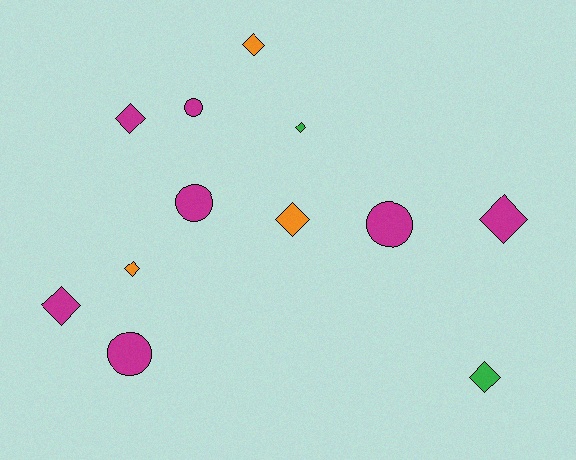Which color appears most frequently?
Magenta, with 7 objects.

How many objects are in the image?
There are 12 objects.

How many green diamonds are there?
There are 2 green diamonds.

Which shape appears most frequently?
Diamond, with 8 objects.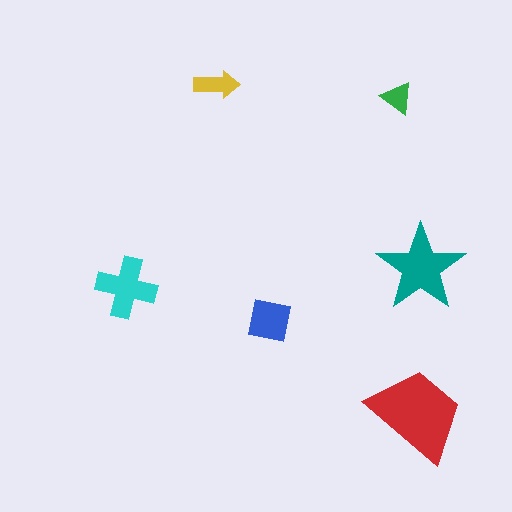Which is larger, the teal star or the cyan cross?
The teal star.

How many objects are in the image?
There are 6 objects in the image.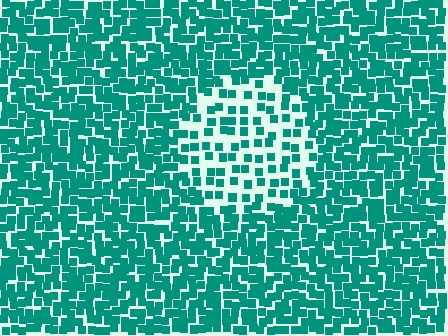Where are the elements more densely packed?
The elements are more densely packed outside the circle boundary.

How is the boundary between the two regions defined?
The boundary is defined by a change in element density (approximately 2.2x ratio). All elements are the same color, size, and shape.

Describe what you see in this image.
The image contains small teal elements arranged at two different densities. A circle-shaped region is visible where the elements are less densely packed than the surrounding area.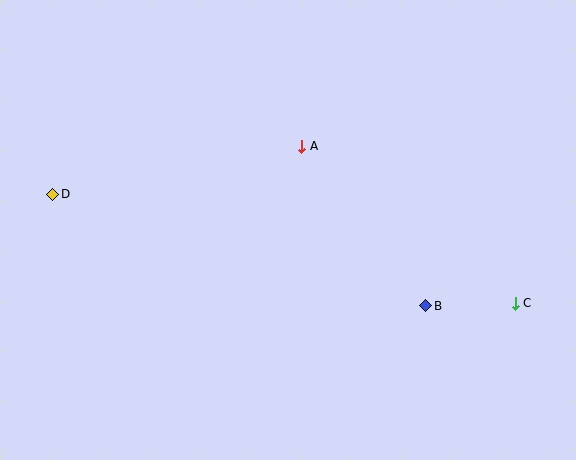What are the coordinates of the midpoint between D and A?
The midpoint between D and A is at (177, 170).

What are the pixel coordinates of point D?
Point D is at (53, 194).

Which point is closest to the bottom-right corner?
Point C is closest to the bottom-right corner.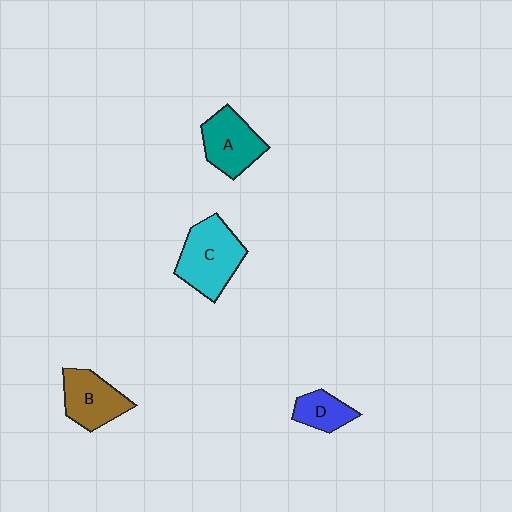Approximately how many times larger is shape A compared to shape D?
Approximately 1.6 times.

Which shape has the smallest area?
Shape D (blue).